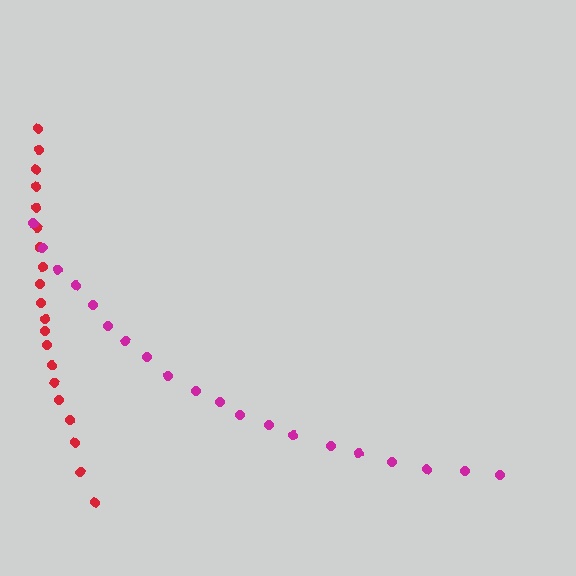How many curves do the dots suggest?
There are 2 distinct paths.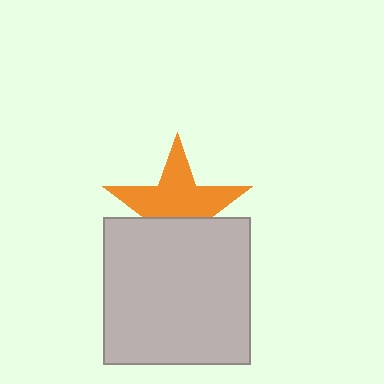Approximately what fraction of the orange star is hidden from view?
Roughly 39% of the orange star is hidden behind the light gray square.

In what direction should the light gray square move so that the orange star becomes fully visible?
The light gray square should move down. That is the shortest direction to clear the overlap and leave the orange star fully visible.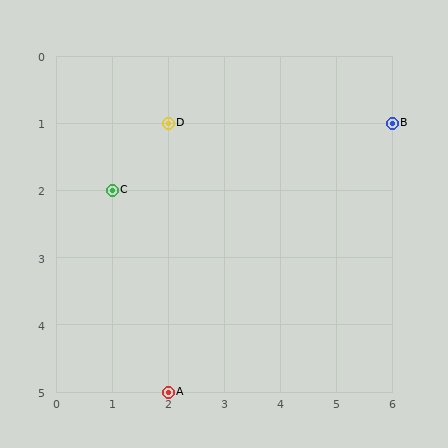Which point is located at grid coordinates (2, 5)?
Point A is at (2, 5).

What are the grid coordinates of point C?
Point C is at grid coordinates (1, 2).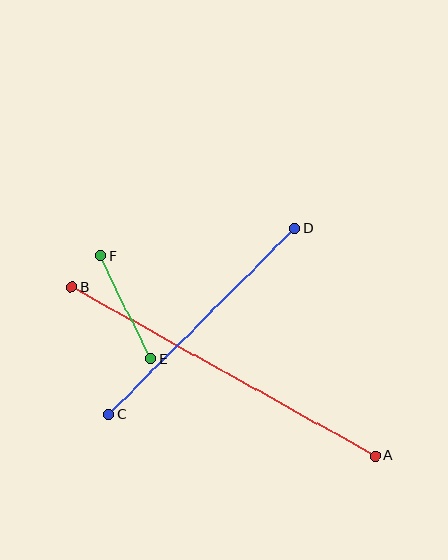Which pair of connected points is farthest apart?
Points A and B are farthest apart.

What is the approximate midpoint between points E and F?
The midpoint is at approximately (126, 307) pixels.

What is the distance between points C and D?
The distance is approximately 263 pixels.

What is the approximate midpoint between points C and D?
The midpoint is at approximately (202, 321) pixels.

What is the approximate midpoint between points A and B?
The midpoint is at approximately (224, 371) pixels.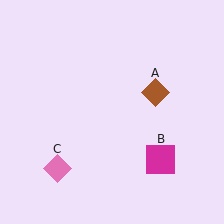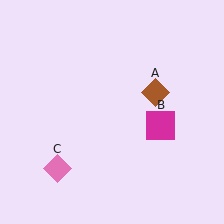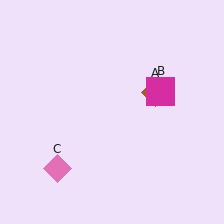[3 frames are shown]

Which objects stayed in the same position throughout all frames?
Brown diamond (object A) and pink diamond (object C) remained stationary.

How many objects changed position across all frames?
1 object changed position: magenta square (object B).